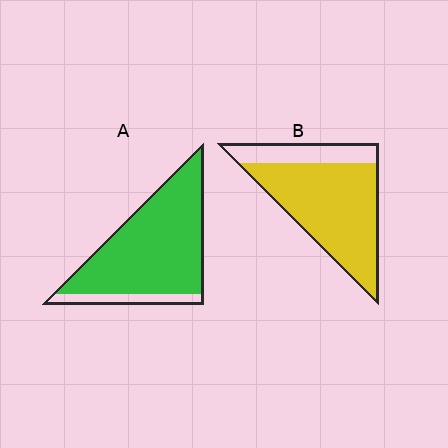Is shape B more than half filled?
Yes.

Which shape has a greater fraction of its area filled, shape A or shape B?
Shape A.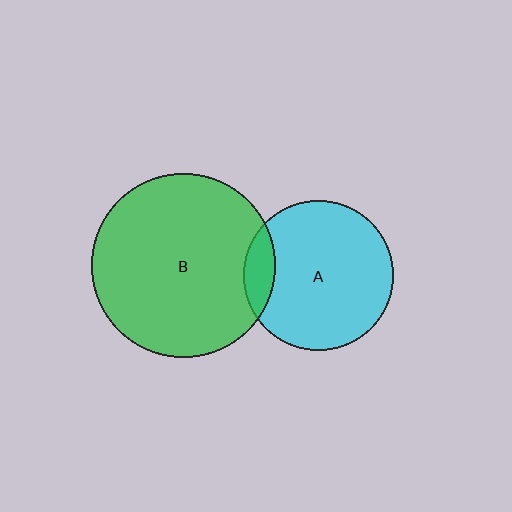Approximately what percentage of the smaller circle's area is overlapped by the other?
Approximately 10%.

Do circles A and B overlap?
Yes.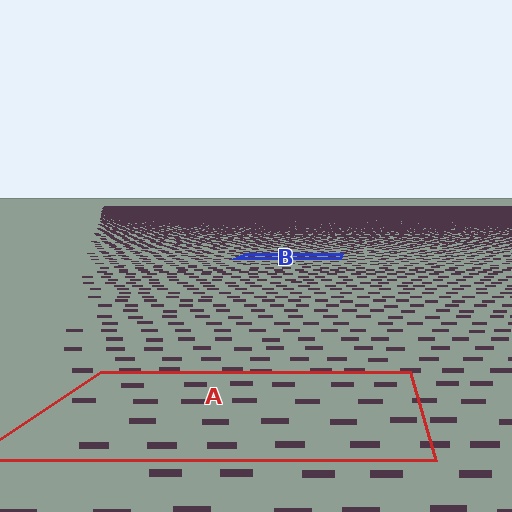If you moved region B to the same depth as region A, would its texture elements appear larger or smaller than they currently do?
They would appear larger. At a closer depth, the same texture elements are projected at a bigger on-screen size.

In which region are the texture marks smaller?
The texture marks are smaller in region B, because it is farther away.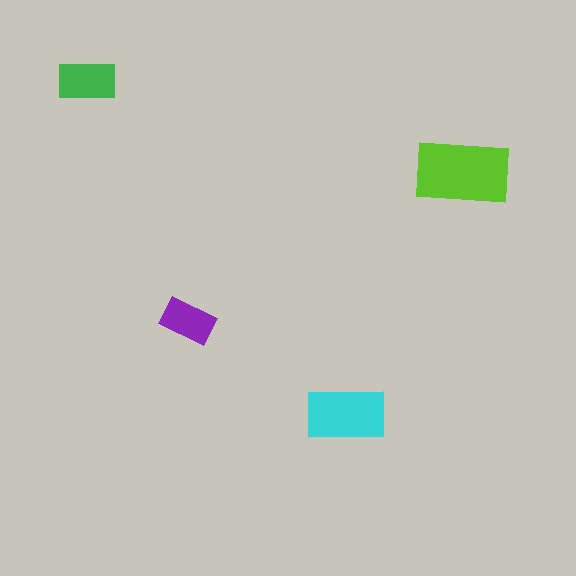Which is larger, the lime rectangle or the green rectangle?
The lime one.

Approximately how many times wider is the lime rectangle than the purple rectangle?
About 2 times wider.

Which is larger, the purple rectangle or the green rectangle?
The green one.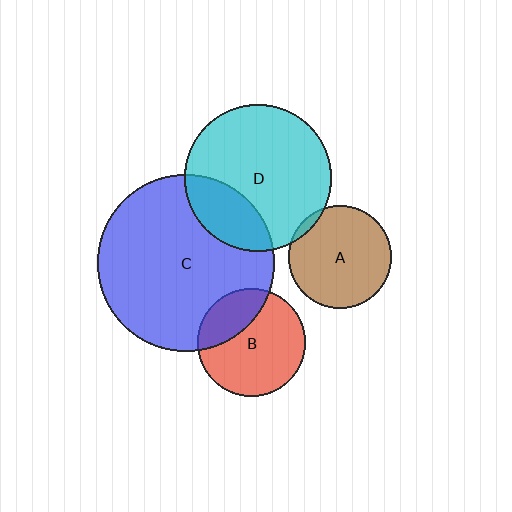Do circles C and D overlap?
Yes.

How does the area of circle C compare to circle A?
Approximately 3.0 times.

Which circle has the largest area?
Circle C (blue).